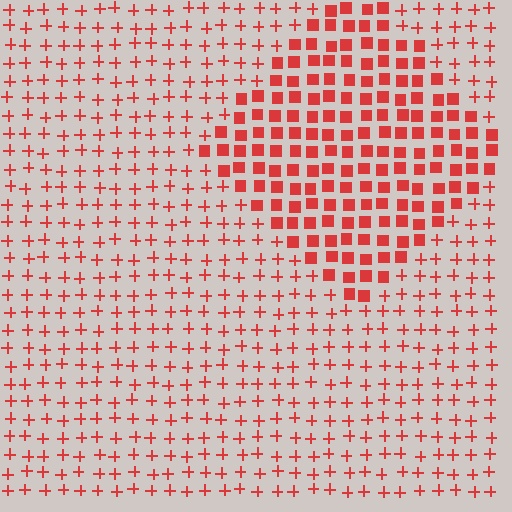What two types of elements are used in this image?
The image uses squares inside the diamond region and plus signs outside it.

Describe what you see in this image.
The image is filled with small red elements arranged in a uniform grid. A diamond-shaped region contains squares, while the surrounding area contains plus signs. The boundary is defined purely by the change in element shape.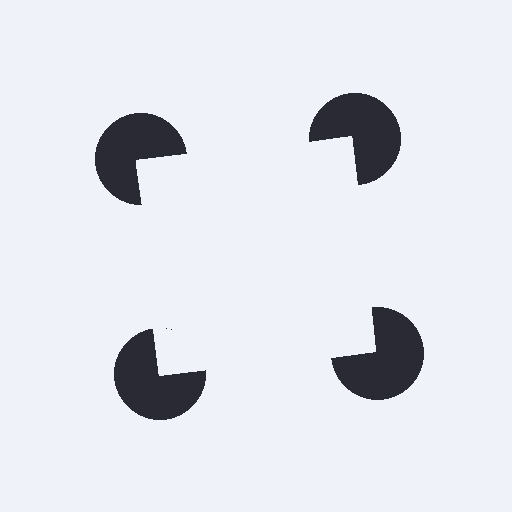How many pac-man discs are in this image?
There are 4 — one at each vertex of the illusory square.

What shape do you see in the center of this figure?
An illusory square — its edges are inferred from the aligned wedge cuts in the pac-man discs, not physically drawn.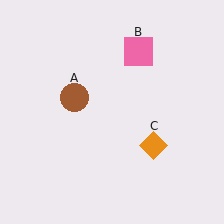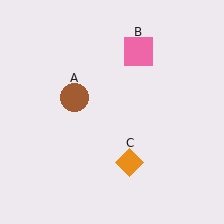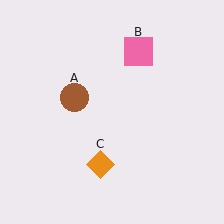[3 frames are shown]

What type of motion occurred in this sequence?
The orange diamond (object C) rotated clockwise around the center of the scene.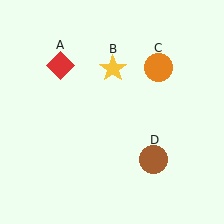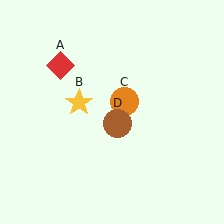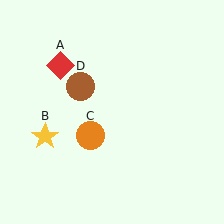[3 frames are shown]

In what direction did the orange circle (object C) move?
The orange circle (object C) moved down and to the left.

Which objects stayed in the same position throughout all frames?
Red diamond (object A) remained stationary.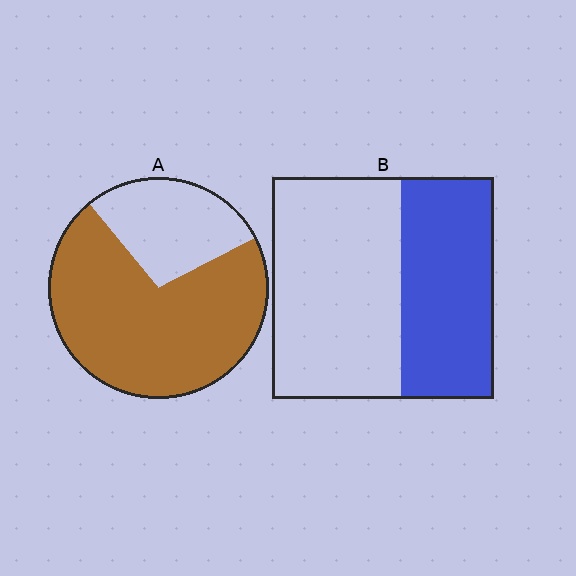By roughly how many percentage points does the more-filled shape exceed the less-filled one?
By roughly 30 percentage points (A over B).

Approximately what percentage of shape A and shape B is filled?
A is approximately 70% and B is approximately 40%.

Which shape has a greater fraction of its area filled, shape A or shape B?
Shape A.